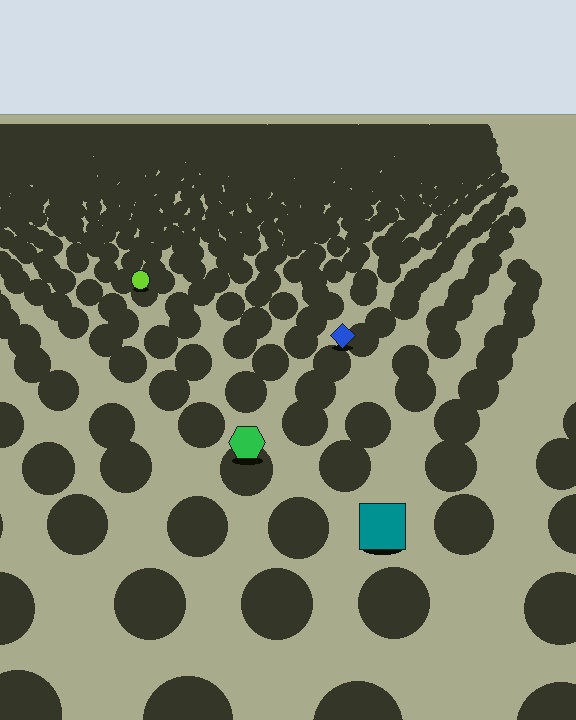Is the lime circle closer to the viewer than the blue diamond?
No. The blue diamond is closer — you can tell from the texture gradient: the ground texture is coarser near it.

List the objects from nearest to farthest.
From nearest to farthest: the teal square, the green hexagon, the blue diamond, the lime circle.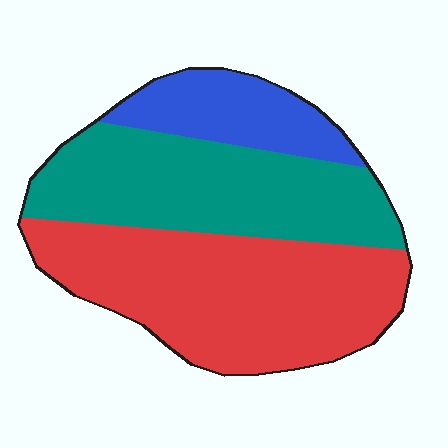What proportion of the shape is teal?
Teal covers roughly 35% of the shape.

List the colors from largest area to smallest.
From largest to smallest: red, teal, blue.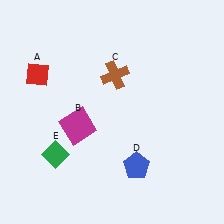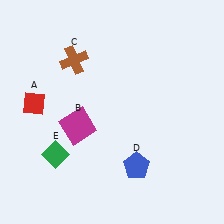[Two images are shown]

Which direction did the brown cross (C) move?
The brown cross (C) moved left.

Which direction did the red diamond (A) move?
The red diamond (A) moved down.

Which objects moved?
The objects that moved are: the red diamond (A), the brown cross (C).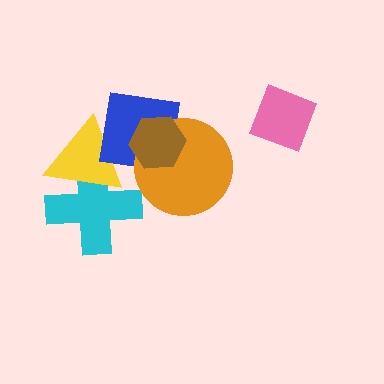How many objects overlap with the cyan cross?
1 object overlaps with the cyan cross.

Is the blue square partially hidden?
Yes, it is partially covered by another shape.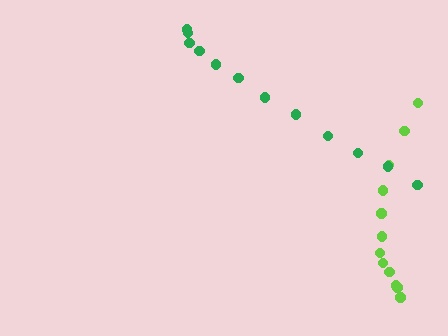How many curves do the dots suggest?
There are 2 distinct paths.